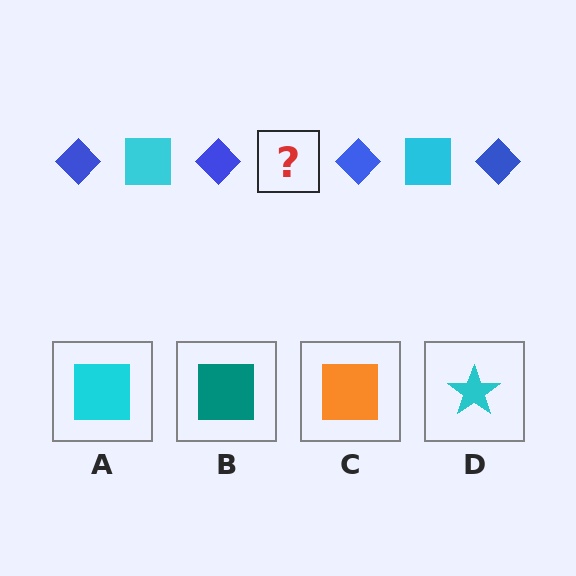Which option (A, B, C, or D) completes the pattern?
A.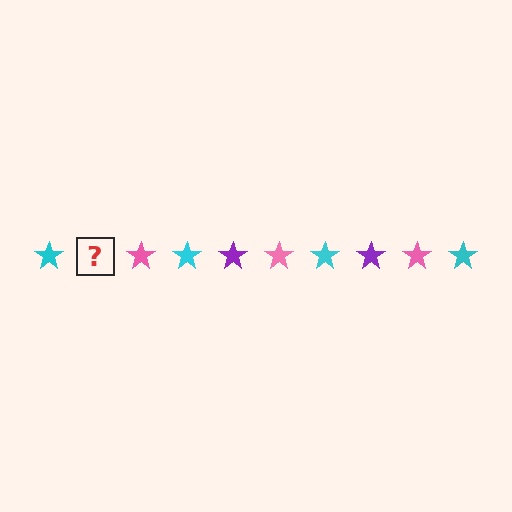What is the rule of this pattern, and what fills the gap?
The rule is that the pattern cycles through cyan, purple, pink stars. The gap should be filled with a purple star.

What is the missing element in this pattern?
The missing element is a purple star.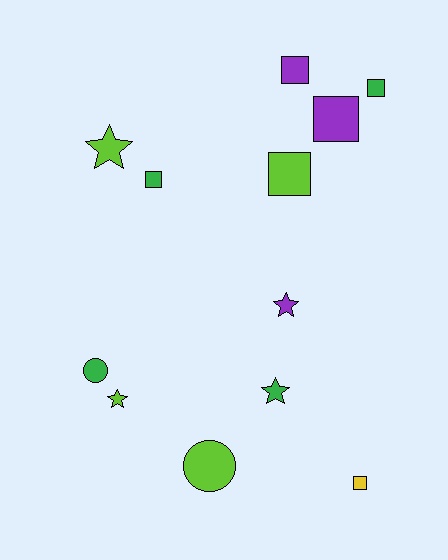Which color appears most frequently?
Lime, with 4 objects.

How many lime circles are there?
There is 1 lime circle.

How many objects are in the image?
There are 12 objects.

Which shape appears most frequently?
Square, with 6 objects.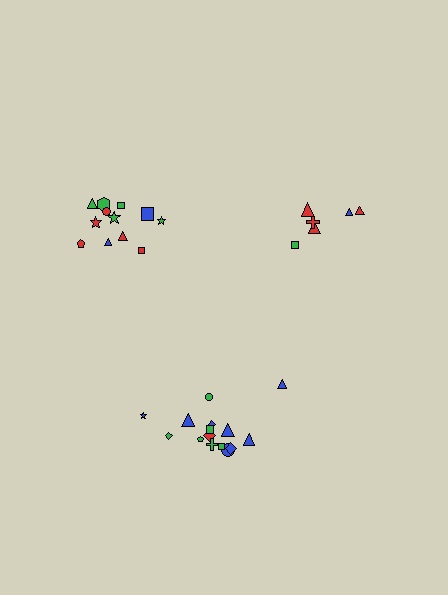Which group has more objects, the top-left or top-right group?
The top-left group.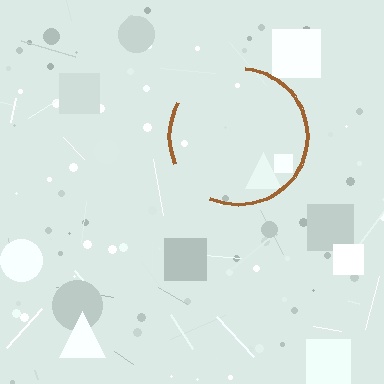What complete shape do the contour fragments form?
The contour fragments form a circle.